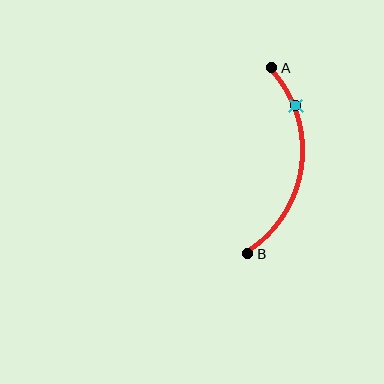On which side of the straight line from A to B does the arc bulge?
The arc bulges to the right of the straight line connecting A and B.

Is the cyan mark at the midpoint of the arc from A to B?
No. The cyan mark lies on the arc but is closer to endpoint A. The arc midpoint would be at the point on the curve equidistant along the arc from both A and B.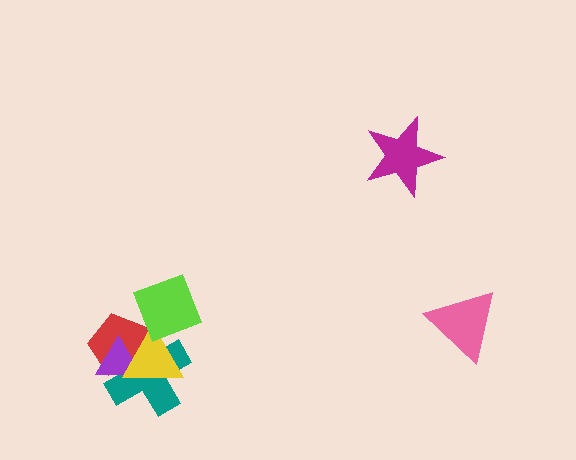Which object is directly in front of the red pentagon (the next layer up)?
The purple triangle is directly in front of the red pentagon.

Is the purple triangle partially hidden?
Yes, it is partially covered by another shape.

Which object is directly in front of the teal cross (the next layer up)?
The red pentagon is directly in front of the teal cross.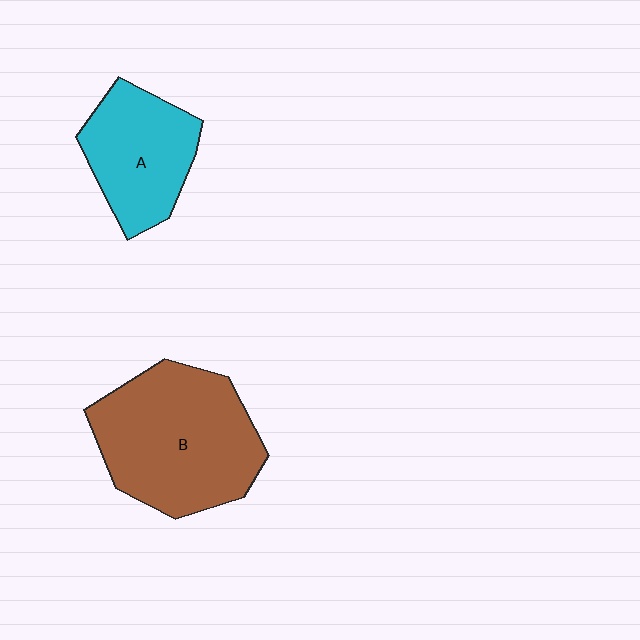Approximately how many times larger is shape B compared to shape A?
Approximately 1.6 times.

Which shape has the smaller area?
Shape A (cyan).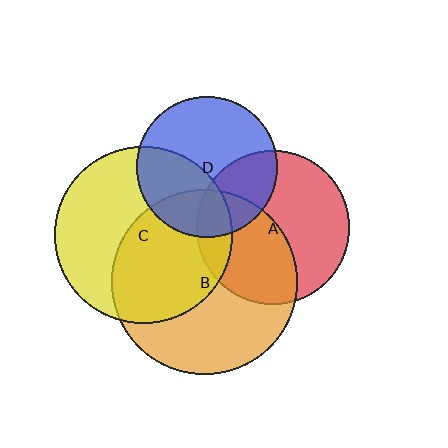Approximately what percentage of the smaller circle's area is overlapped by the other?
Approximately 50%.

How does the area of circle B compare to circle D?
Approximately 1.7 times.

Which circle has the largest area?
Circle B (orange).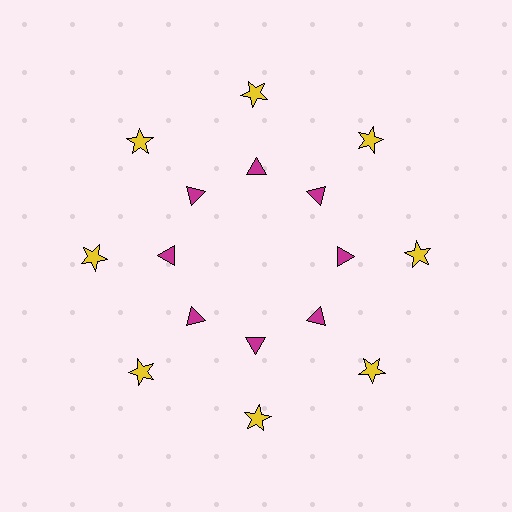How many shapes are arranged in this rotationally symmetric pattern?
There are 16 shapes, arranged in 8 groups of 2.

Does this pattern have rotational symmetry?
Yes, this pattern has 8-fold rotational symmetry. It looks the same after rotating 45 degrees around the center.